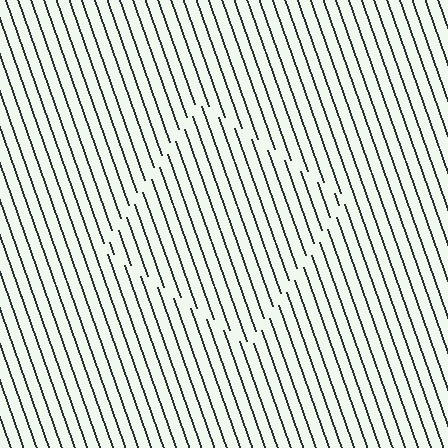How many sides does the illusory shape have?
4 sides — the line-ends trace a square.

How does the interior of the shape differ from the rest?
The interior of the shape contains the same grating, shifted by half a period — the contour is defined by the phase discontinuity where line-ends from the inner and outer gratings abut.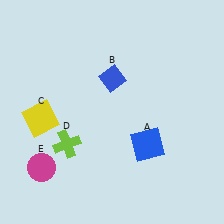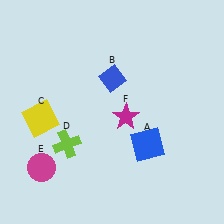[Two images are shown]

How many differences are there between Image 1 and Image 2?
There is 1 difference between the two images.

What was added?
A magenta star (F) was added in Image 2.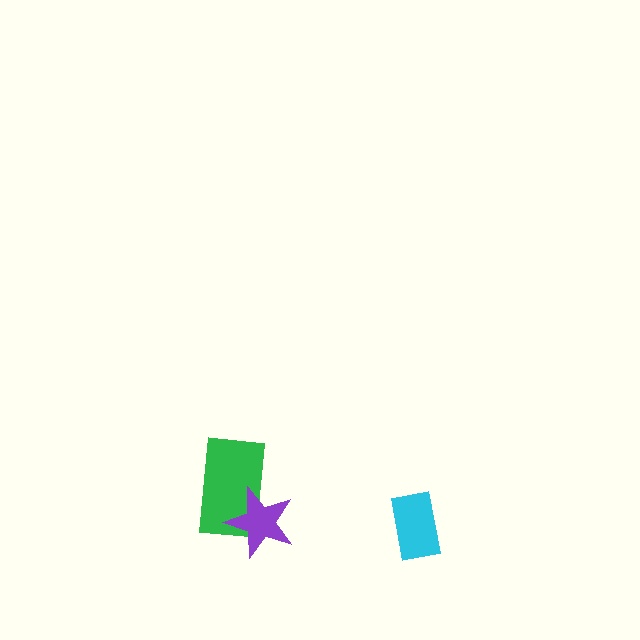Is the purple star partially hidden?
No, no other shape covers it.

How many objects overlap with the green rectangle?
1 object overlaps with the green rectangle.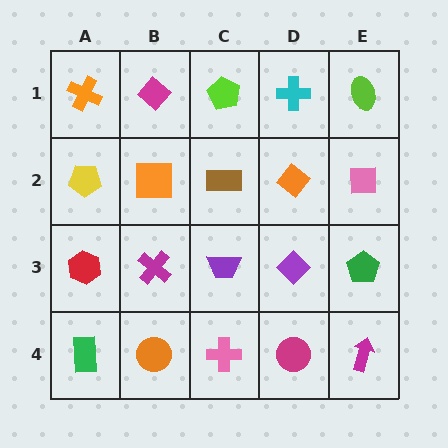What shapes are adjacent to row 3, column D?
An orange diamond (row 2, column D), a magenta circle (row 4, column D), a purple trapezoid (row 3, column C), a green pentagon (row 3, column E).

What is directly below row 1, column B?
An orange square.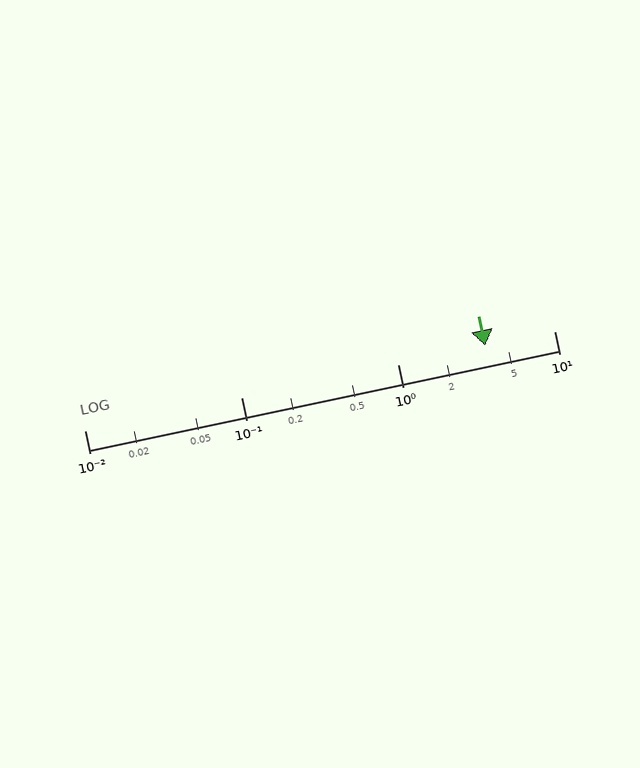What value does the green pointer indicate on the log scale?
The pointer indicates approximately 3.6.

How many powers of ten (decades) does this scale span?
The scale spans 3 decades, from 0.01 to 10.